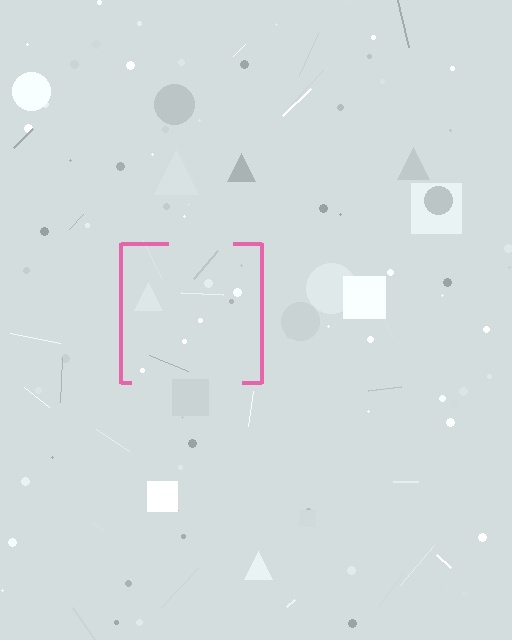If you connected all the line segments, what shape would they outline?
They would outline a square.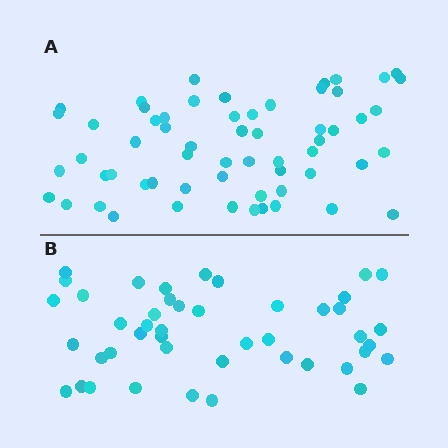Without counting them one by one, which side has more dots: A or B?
Region A (the top region) has more dots.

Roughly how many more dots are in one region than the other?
Region A has approximately 15 more dots than region B.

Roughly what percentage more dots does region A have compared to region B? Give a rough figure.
About 35% more.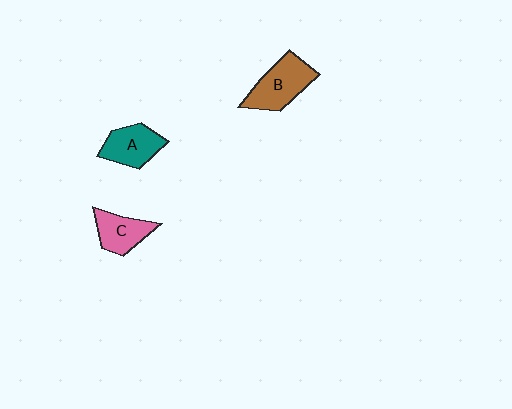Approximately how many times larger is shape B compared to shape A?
Approximately 1.2 times.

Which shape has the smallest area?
Shape C (pink).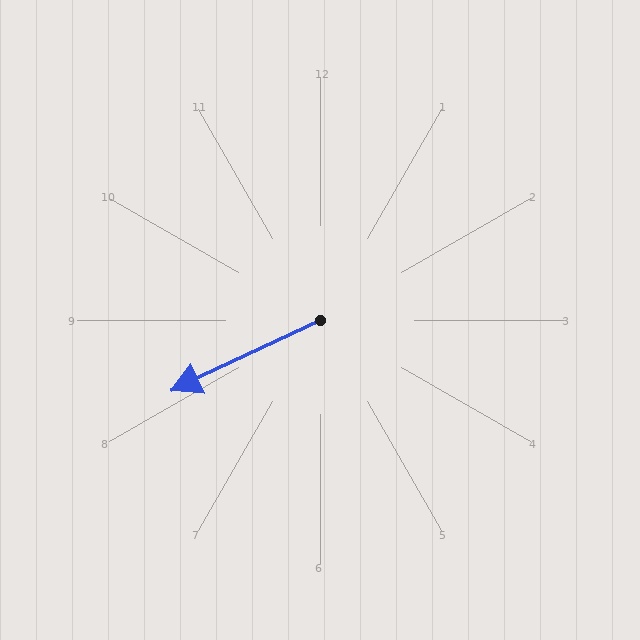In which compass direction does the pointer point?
Southwest.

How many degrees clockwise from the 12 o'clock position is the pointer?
Approximately 245 degrees.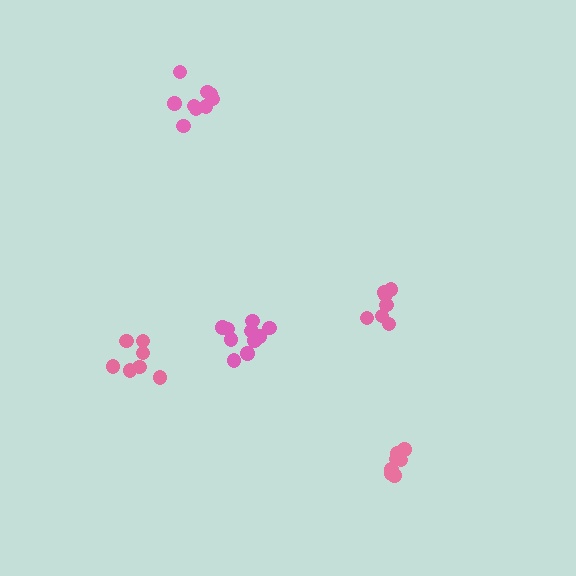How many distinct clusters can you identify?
There are 5 distinct clusters.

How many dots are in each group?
Group 1: 7 dots, Group 2: 10 dots, Group 3: 9 dots, Group 4: 7 dots, Group 5: 7 dots (40 total).